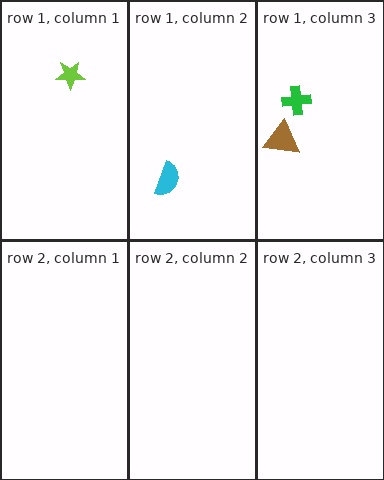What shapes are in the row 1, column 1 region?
The lime star.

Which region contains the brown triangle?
The row 1, column 3 region.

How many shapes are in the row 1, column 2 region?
1.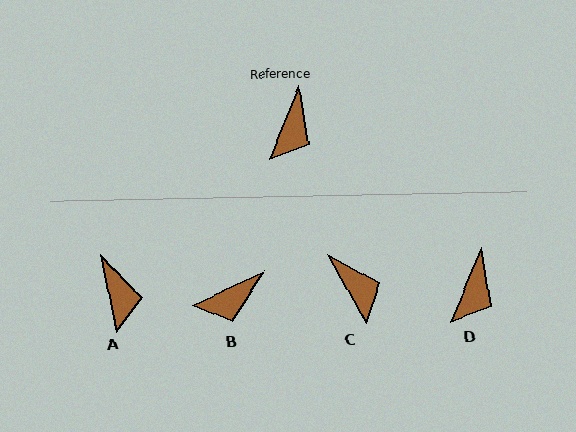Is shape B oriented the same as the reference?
No, it is off by about 43 degrees.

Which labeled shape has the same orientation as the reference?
D.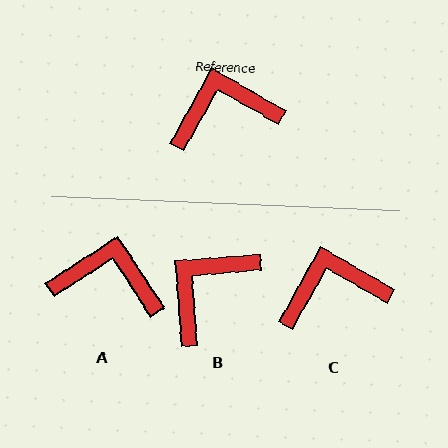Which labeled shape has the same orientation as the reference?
C.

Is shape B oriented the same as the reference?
No, it is off by about 34 degrees.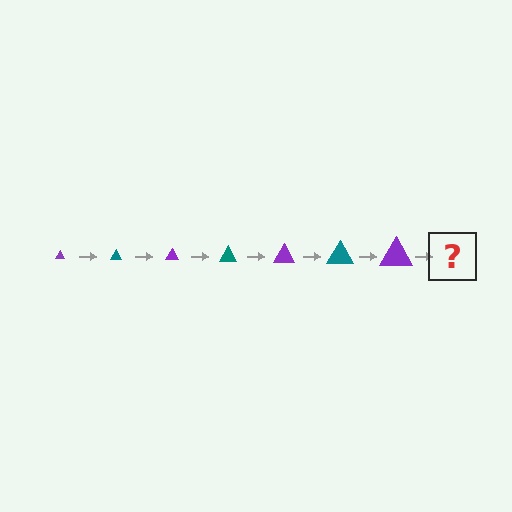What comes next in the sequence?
The next element should be a teal triangle, larger than the previous one.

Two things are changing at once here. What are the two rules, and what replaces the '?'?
The two rules are that the triangle grows larger each step and the color cycles through purple and teal. The '?' should be a teal triangle, larger than the previous one.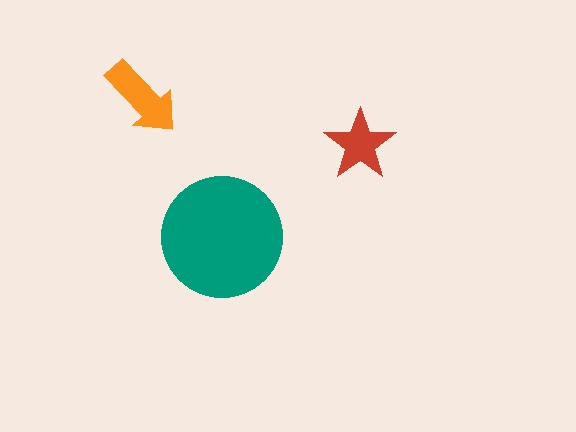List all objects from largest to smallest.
The teal circle, the orange arrow, the red star.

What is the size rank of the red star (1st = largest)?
3rd.